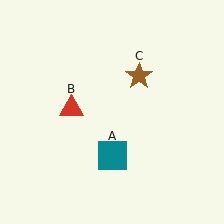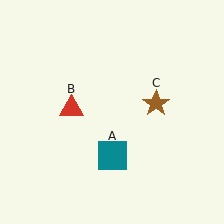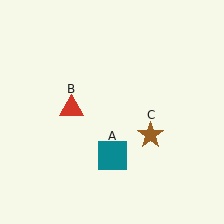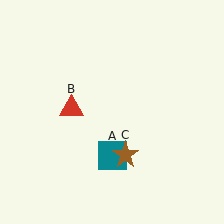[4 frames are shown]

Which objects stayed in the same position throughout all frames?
Teal square (object A) and red triangle (object B) remained stationary.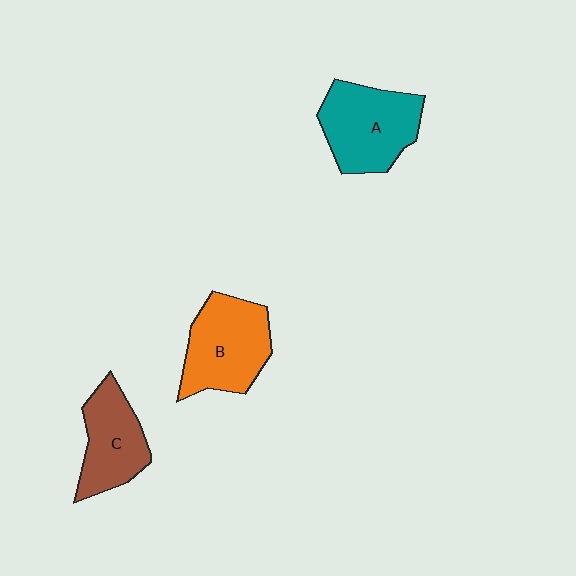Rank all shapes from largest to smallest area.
From largest to smallest: A (teal), B (orange), C (brown).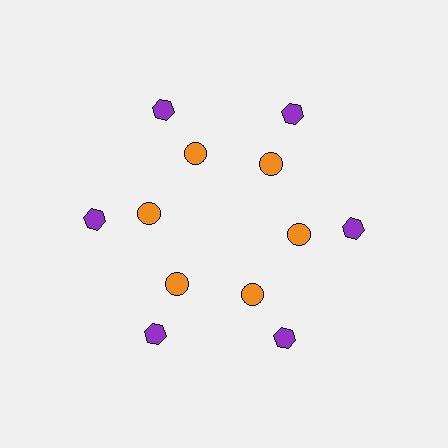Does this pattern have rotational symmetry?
Yes, this pattern has 6-fold rotational symmetry. It looks the same after rotating 60 degrees around the center.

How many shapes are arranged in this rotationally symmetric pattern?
There are 12 shapes, arranged in 6 groups of 2.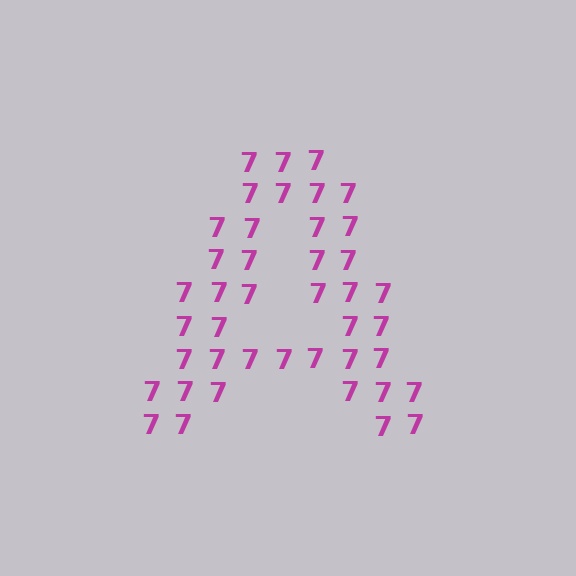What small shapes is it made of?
It is made of small digit 7's.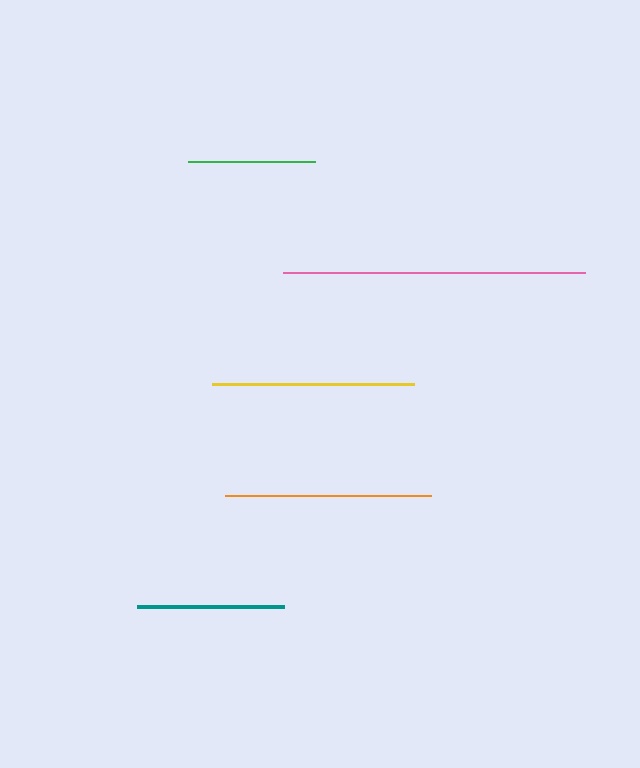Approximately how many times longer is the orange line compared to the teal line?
The orange line is approximately 1.4 times the length of the teal line.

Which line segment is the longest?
The pink line is the longest at approximately 303 pixels.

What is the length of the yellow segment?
The yellow segment is approximately 201 pixels long.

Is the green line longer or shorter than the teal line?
The teal line is longer than the green line.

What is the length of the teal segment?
The teal segment is approximately 147 pixels long.